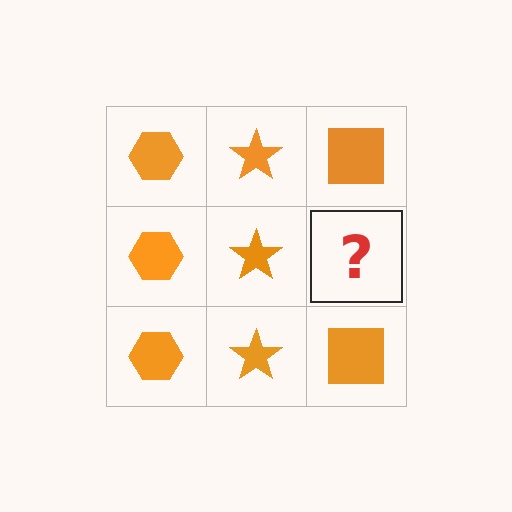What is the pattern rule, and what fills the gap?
The rule is that each column has a consistent shape. The gap should be filled with an orange square.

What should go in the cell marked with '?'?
The missing cell should contain an orange square.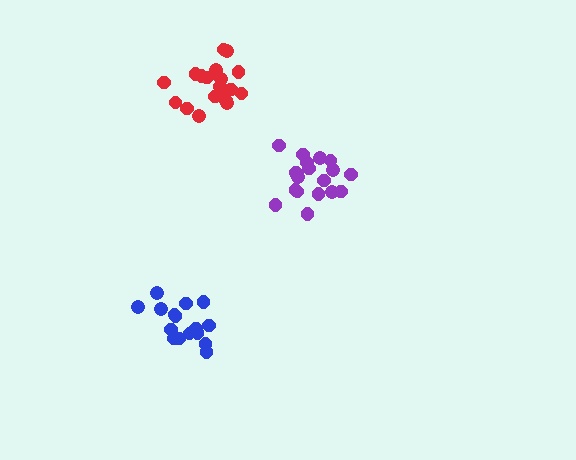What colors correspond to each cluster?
The clusters are colored: blue, red, purple.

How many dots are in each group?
Group 1: 16 dots, Group 2: 20 dots, Group 3: 19 dots (55 total).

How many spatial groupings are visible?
There are 3 spatial groupings.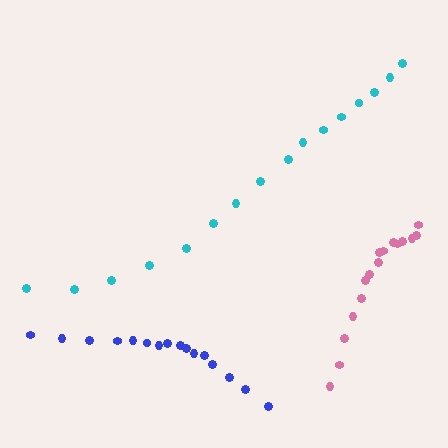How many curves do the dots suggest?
There are 3 distinct paths.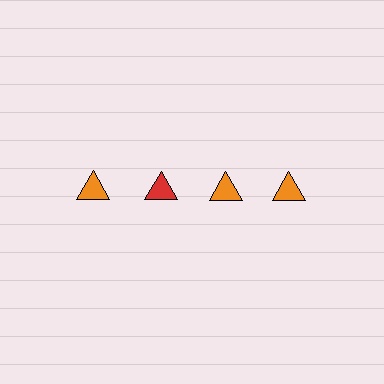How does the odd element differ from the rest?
It has a different color: red instead of orange.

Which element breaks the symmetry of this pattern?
The red triangle in the top row, second from left column breaks the symmetry. All other shapes are orange triangles.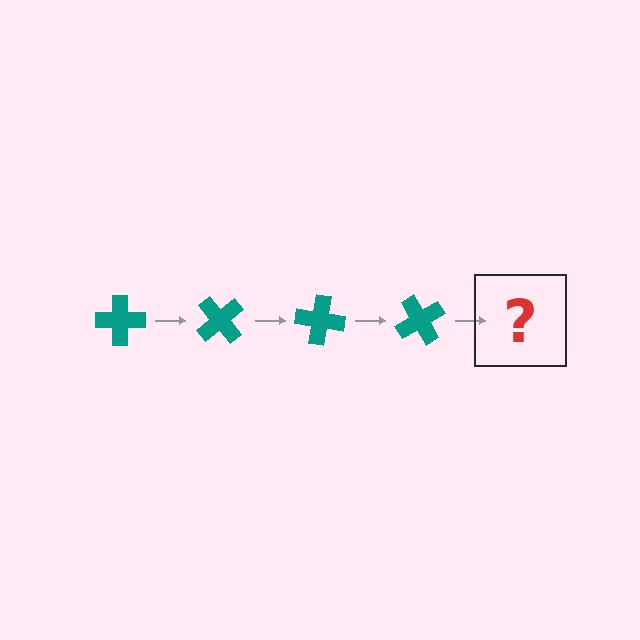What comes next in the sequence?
The next element should be a teal cross rotated 200 degrees.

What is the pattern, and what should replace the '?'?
The pattern is that the cross rotates 50 degrees each step. The '?' should be a teal cross rotated 200 degrees.